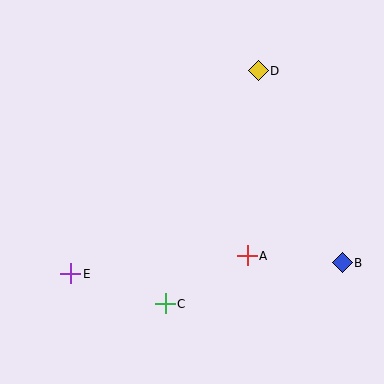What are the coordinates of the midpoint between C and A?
The midpoint between C and A is at (206, 280).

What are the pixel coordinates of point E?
Point E is at (71, 274).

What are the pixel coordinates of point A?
Point A is at (247, 256).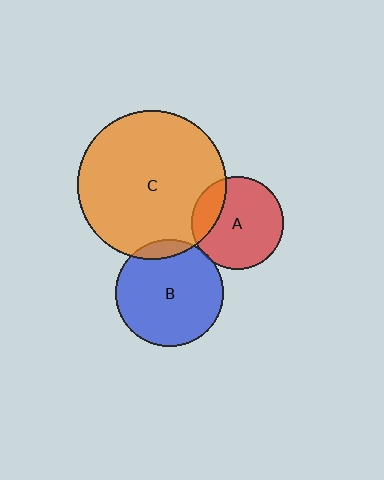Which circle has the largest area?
Circle C (orange).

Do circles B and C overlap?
Yes.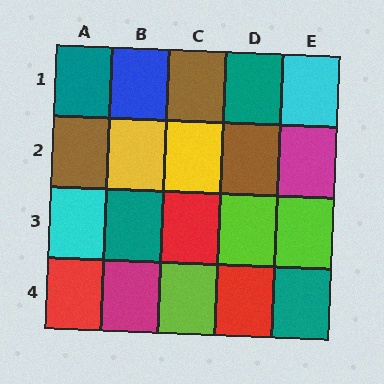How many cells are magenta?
2 cells are magenta.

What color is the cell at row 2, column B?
Yellow.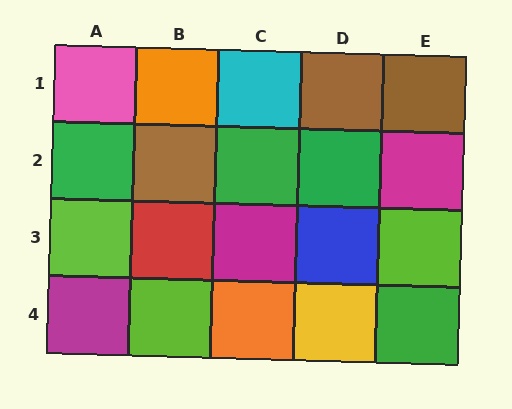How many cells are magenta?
3 cells are magenta.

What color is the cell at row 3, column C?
Magenta.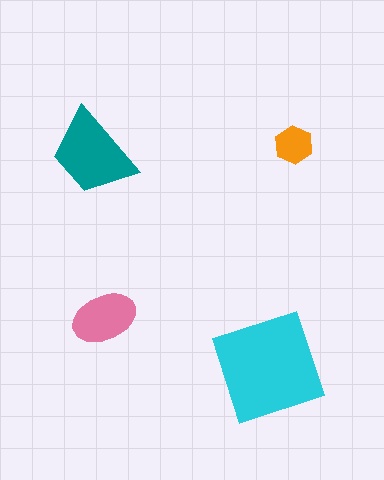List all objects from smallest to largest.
The orange hexagon, the pink ellipse, the teal trapezoid, the cyan square.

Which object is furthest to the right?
The orange hexagon is rightmost.